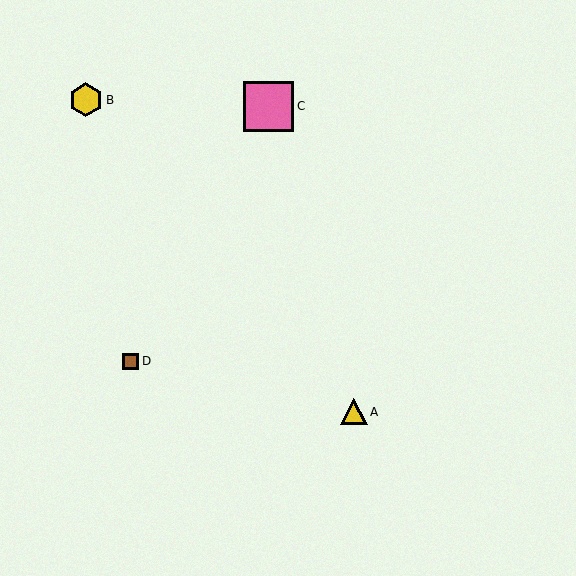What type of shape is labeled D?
Shape D is a brown square.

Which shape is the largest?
The pink square (labeled C) is the largest.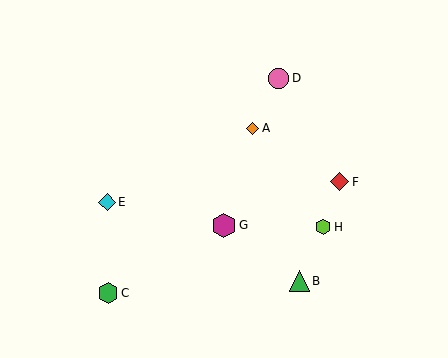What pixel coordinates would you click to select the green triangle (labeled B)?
Click at (299, 281) to select the green triangle B.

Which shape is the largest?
The magenta hexagon (labeled G) is the largest.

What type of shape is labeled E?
Shape E is a cyan diamond.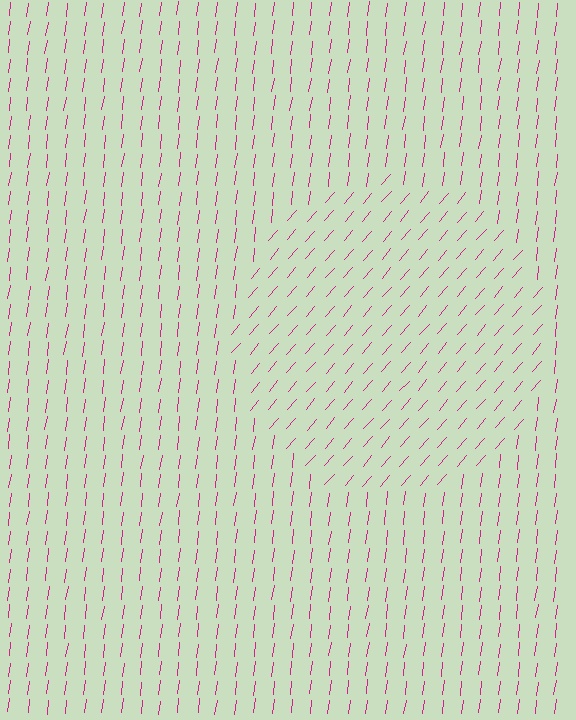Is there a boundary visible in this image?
Yes, there is a texture boundary formed by a change in line orientation.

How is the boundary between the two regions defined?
The boundary is defined purely by a change in line orientation (approximately 33 degrees difference). All lines are the same color and thickness.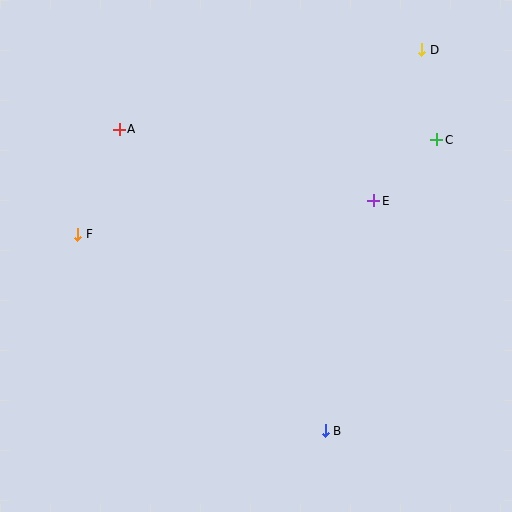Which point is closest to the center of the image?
Point E at (374, 201) is closest to the center.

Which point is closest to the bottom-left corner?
Point F is closest to the bottom-left corner.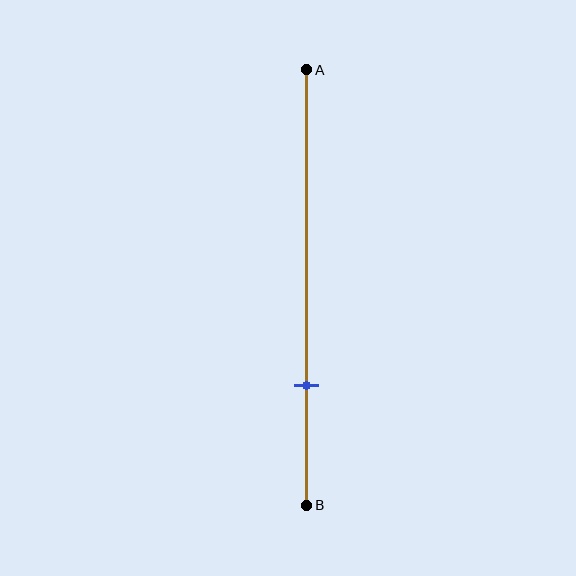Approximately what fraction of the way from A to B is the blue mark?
The blue mark is approximately 75% of the way from A to B.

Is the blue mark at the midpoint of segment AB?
No, the mark is at about 75% from A, not at the 50% midpoint.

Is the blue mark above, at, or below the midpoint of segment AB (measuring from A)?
The blue mark is below the midpoint of segment AB.